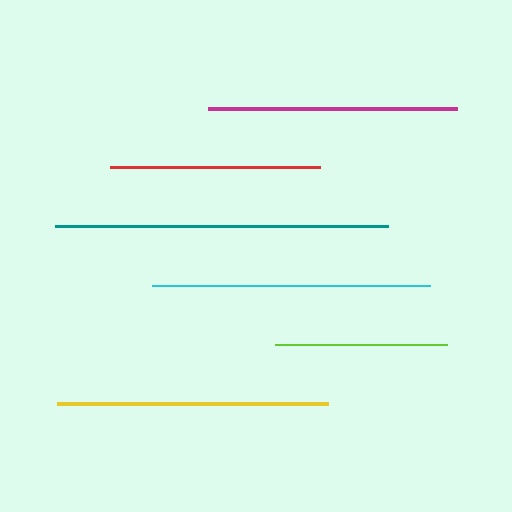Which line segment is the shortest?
The lime line is the shortest at approximately 172 pixels.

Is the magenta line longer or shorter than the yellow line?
The yellow line is longer than the magenta line.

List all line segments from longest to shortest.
From longest to shortest: teal, cyan, yellow, magenta, red, lime.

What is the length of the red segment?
The red segment is approximately 210 pixels long.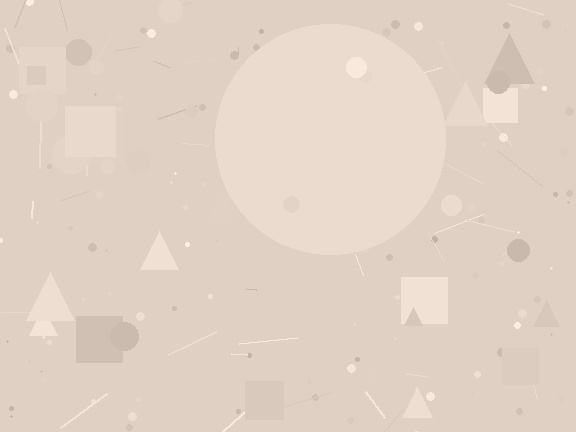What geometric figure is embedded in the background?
A circle is embedded in the background.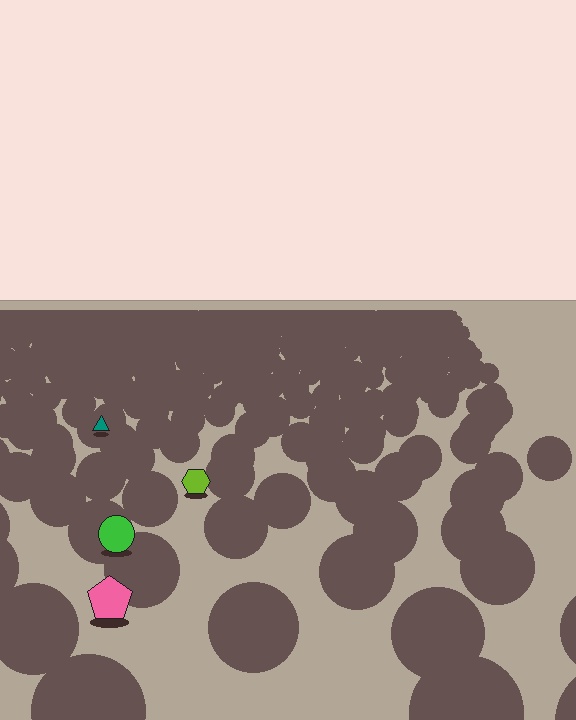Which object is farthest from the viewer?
The teal triangle is farthest from the viewer. It appears smaller and the ground texture around it is denser.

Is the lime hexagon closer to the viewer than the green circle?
No. The green circle is closer — you can tell from the texture gradient: the ground texture is coarser near it.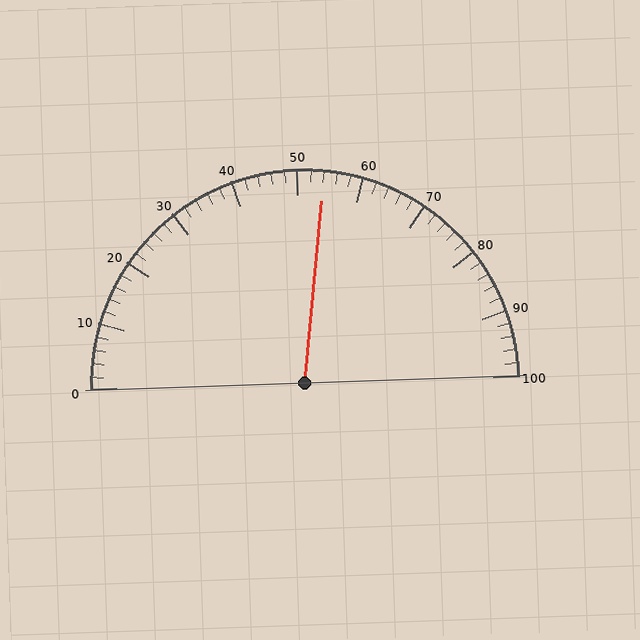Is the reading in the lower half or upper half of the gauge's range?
The reading is in the upper half of the range (0 to 100).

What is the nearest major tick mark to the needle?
The nearest major tick mark is 50.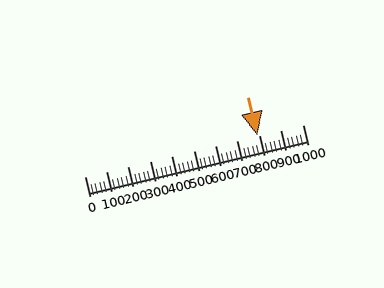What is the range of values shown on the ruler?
The ruler shows values from 0 to 1000.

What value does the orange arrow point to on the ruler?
The orange arrow points to approximately 794.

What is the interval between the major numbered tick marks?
The major tick marks are spaced 100 units apart.